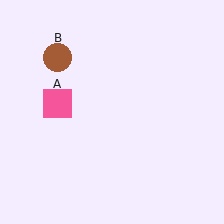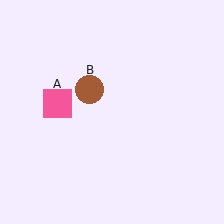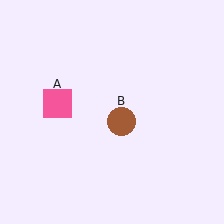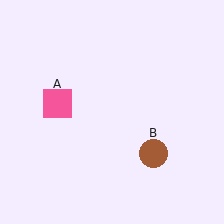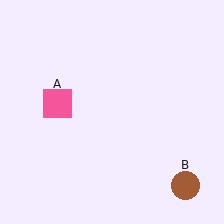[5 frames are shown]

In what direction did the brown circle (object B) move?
The brown circle (object B) moved down and to the right.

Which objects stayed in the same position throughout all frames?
Pink square (object A) remained stationary.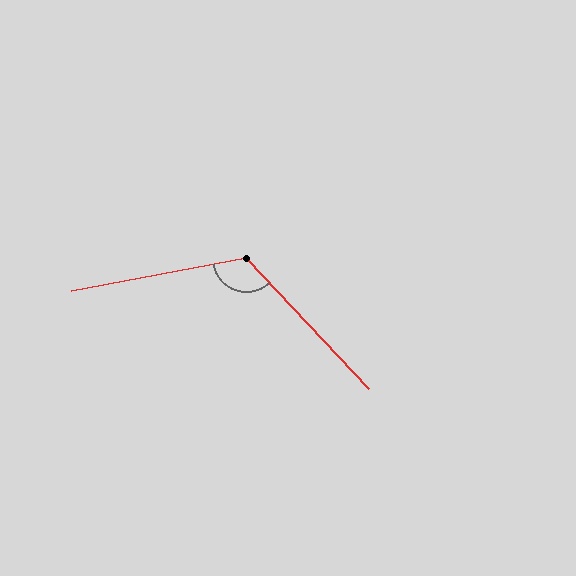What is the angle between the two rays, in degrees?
Approximately 123 degrees.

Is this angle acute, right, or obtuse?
It is obtuse.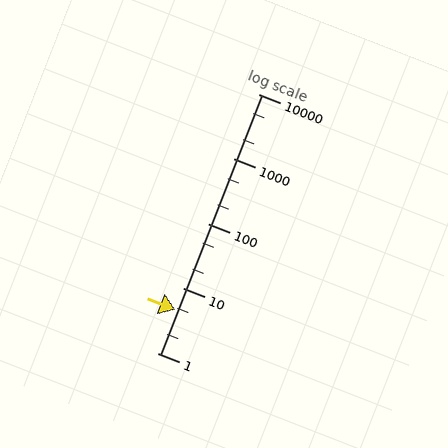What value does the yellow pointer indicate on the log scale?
The pointer indicates approximately 4.7.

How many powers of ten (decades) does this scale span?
The scale spans 4 decades, from 1 to 10000.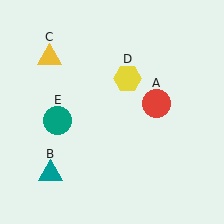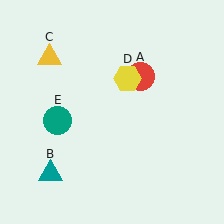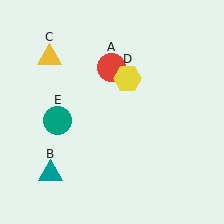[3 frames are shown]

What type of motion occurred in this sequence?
The red circle (object A) rotated counterclockwise around the center of the scene.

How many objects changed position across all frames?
1 object changed position: red circle (object A).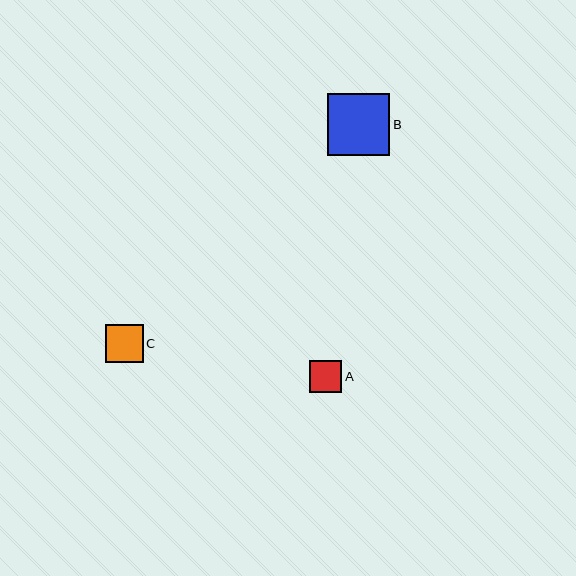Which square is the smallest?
Square A is the smallest with a size of approximately 32 pixels.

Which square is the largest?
Square B is the largest with a size of approximately 62 pixels.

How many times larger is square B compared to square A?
Square B is approximately 1.9 times the size of square A.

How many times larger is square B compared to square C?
Square B is approximately 1.6 times the size of square C.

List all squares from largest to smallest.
From largest to smallest: B, C, A.